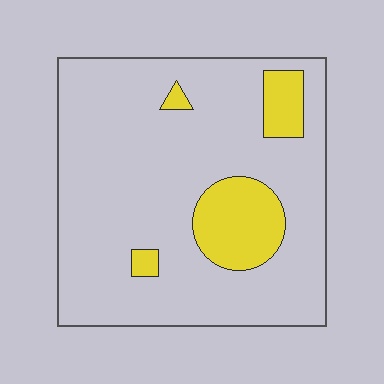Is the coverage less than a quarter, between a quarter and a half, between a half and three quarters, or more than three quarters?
Less than a quarter.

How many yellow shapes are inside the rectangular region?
4.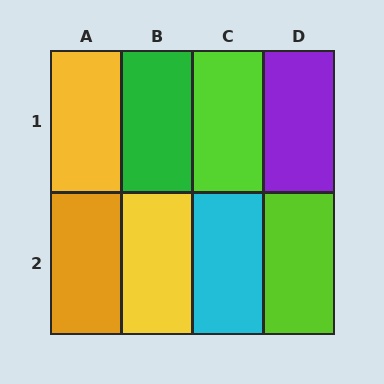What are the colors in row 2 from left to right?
Orange, yellow, cyan, lime.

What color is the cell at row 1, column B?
Green.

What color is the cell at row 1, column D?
Purple.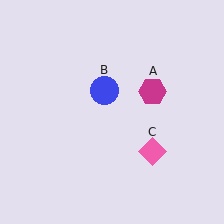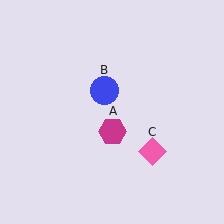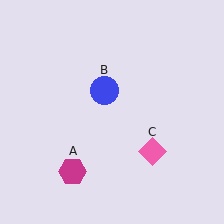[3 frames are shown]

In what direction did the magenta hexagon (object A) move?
The magenta hexagon (object A) moved down and to the left.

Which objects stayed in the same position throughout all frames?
Blue circle (object B) and pink diamond (object C) remained stationary.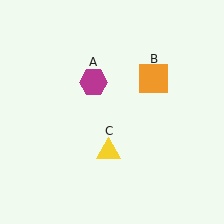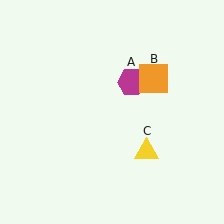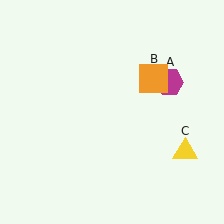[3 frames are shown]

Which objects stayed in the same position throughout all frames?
Orange square (object B) remained stationary.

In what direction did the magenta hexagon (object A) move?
The magenta hexagon (object A) moved right.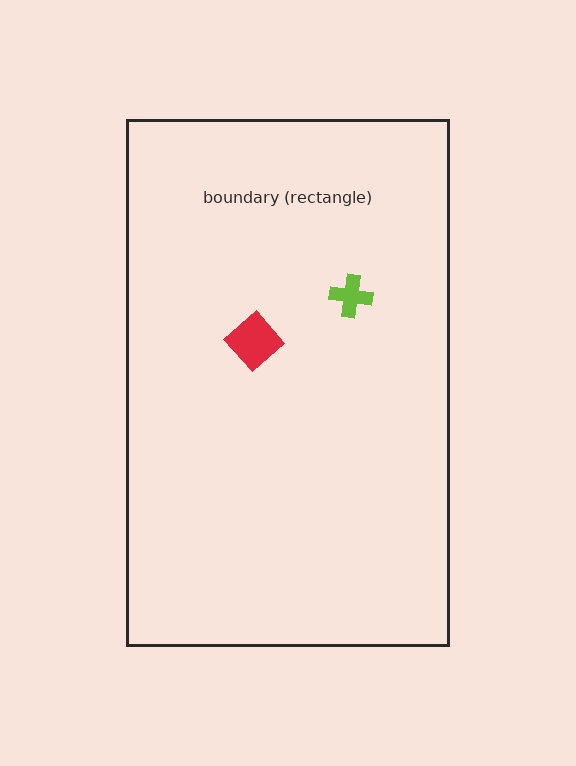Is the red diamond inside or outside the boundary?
Inside.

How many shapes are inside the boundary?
2 inside, 0 outside.